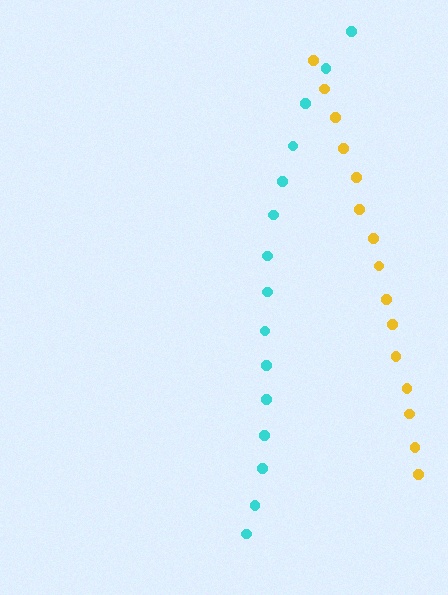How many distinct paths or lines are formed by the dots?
There are 2 distinct paths.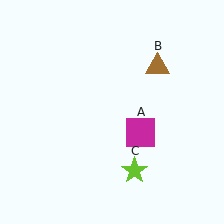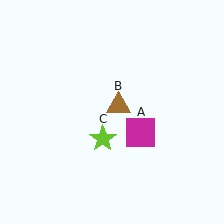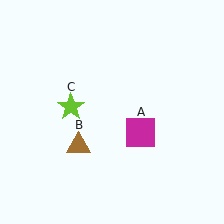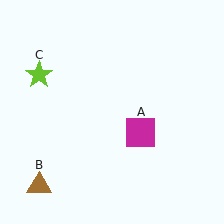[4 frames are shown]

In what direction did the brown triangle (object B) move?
The brown triangle (object B) moved down and to the left.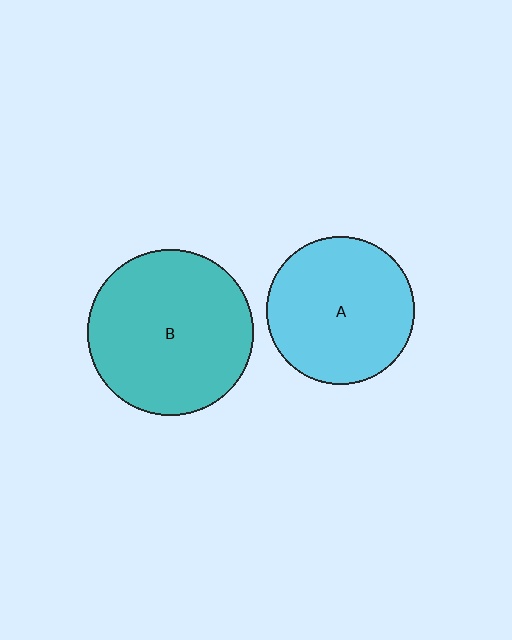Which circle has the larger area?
Circle B (teal).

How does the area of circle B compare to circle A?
Approximately 1.3 times.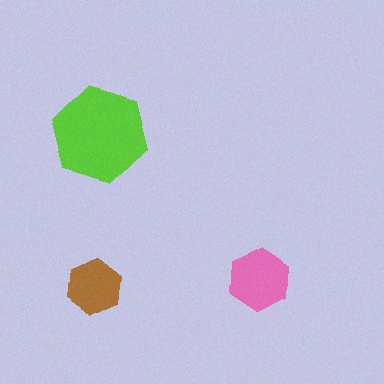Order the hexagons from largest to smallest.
the lime one, the pink one, the brown one.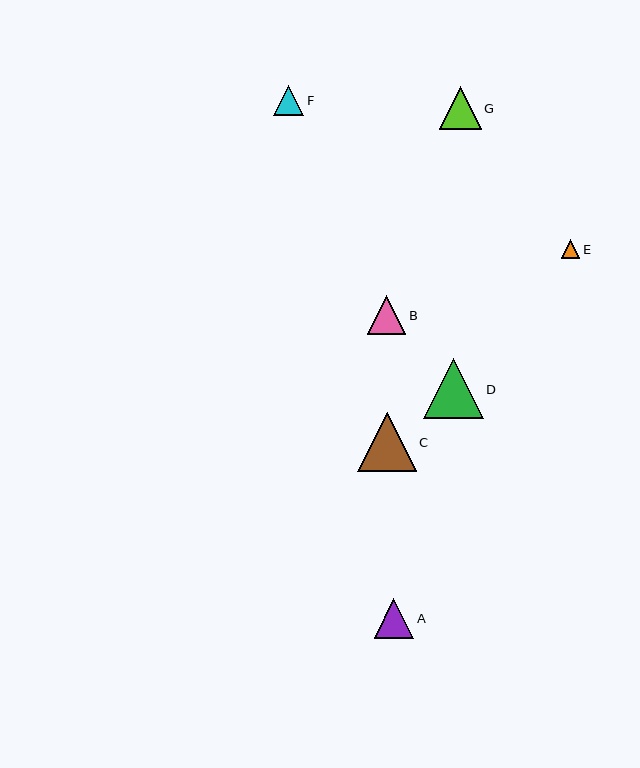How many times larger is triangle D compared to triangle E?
Triangle D is approximately 3.2 times the size of triangle E.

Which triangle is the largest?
Triangle D is the largest with a size of approximately 60 pixels.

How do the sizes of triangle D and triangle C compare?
Triangle D and triangle C are approximately the same size.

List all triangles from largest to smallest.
From largest to smallest: D, C, G, A, B, F, E.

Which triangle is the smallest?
Triangle E is the smallest with a size of approximately 19 pixels.